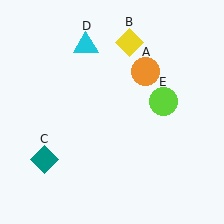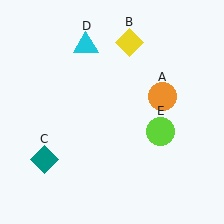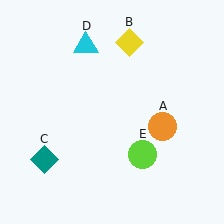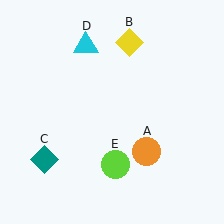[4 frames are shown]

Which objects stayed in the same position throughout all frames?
Yellow diamond (object B) and teal diamond (object C) and cyan triangle (object D) remained stationary.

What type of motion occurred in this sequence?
The orange circle (object A), lime circle (object E) rotated clockwise around the center of the scene.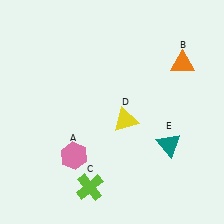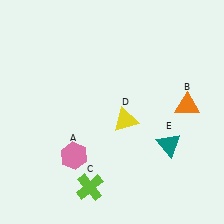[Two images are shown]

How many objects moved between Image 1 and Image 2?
1 object moved between the two images.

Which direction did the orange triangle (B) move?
The orange triangle (B) moved down.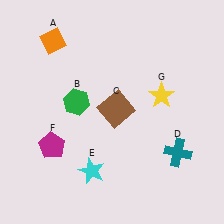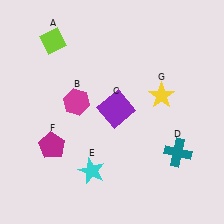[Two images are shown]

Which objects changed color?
A changed from orange to lime. B changed from green to magenta. C changed from brown to purple.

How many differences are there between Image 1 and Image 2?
There are 3 differences between the two images.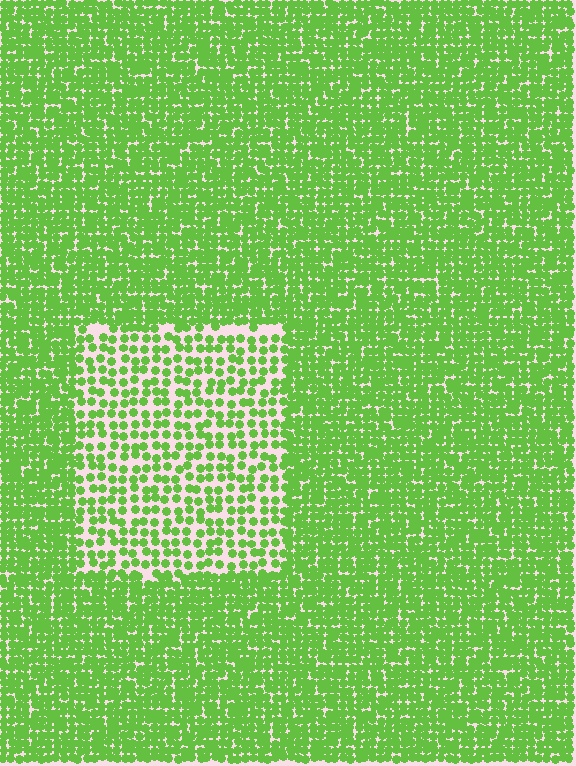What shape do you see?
I see a rectangle.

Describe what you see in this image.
The image contains small lime elements arranged at two different densities. A rectangle-shaped region is visible where the elements are less densely packed than the surrounding area.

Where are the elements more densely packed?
The elements are more densely packed outside the rectangle boundary.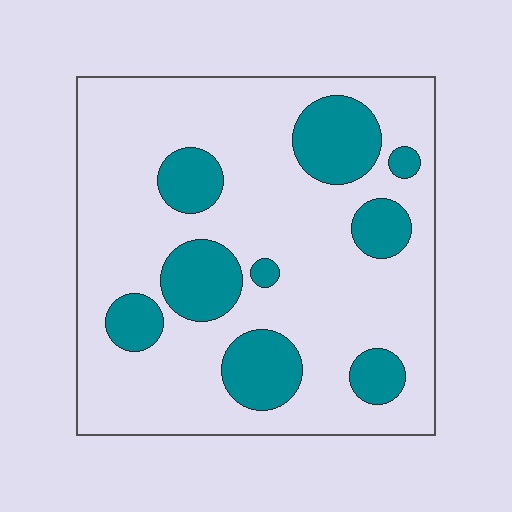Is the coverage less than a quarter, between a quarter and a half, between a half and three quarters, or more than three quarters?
Less than a quarter.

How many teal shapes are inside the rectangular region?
9.